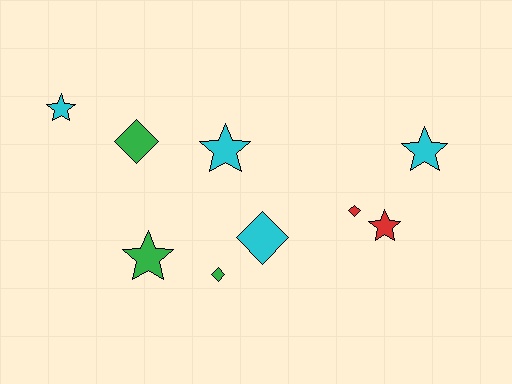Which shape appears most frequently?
Star, with 5 objects.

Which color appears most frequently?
Cyan, with 4 objects.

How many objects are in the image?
There are 9 objects.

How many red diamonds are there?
There is 1 red diamond.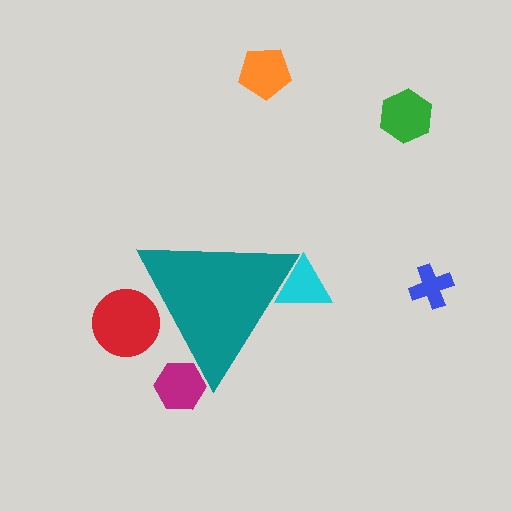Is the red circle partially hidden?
Yes, the red circle is partially hidden behind the teal triangle.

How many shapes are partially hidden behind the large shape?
3 shapes are partially hidden.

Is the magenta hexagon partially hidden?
Yes, the magenta hexagon is partially hidden behind the teal triangle.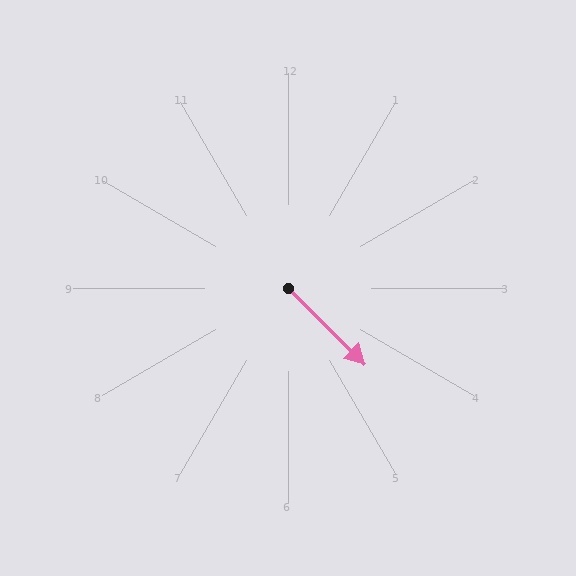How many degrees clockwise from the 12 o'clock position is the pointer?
Approximately 135 degrees.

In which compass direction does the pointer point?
Southeast.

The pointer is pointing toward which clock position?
Roughly 4 o'clock.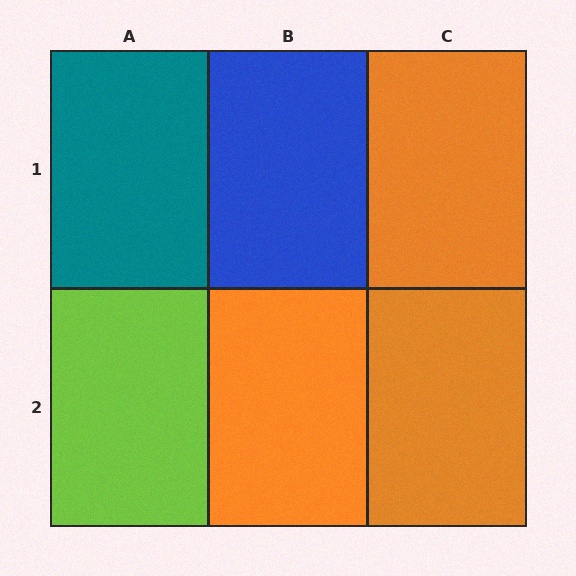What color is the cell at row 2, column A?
Lime.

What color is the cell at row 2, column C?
Orange.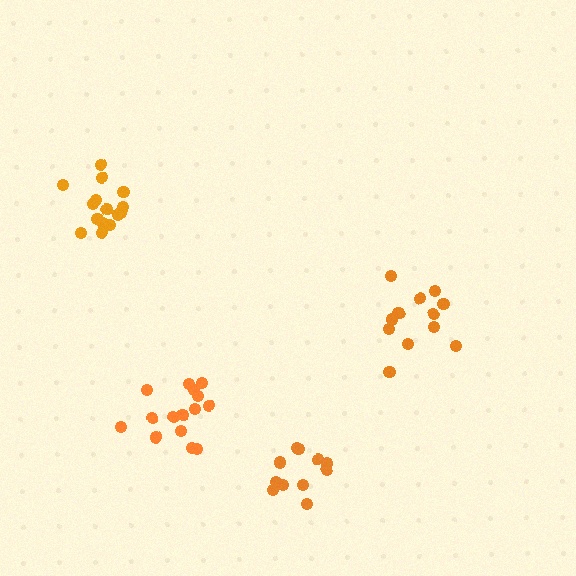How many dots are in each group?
Group 1: 15 dots, Group 2: 16 dots, Group 3: 12 dots, Group 4: 12 dots (55 total).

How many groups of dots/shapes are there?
There are 4 groups.